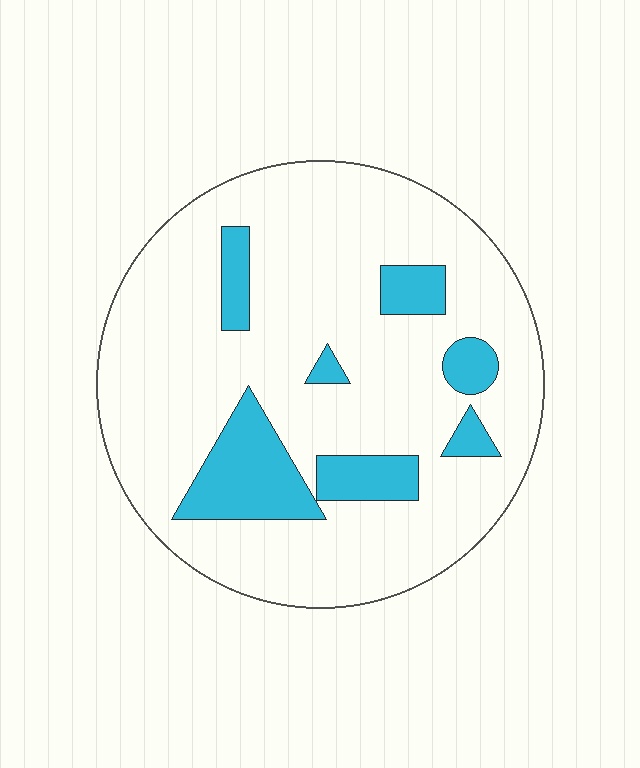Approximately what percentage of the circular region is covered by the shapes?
Approximately 15%.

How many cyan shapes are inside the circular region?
7.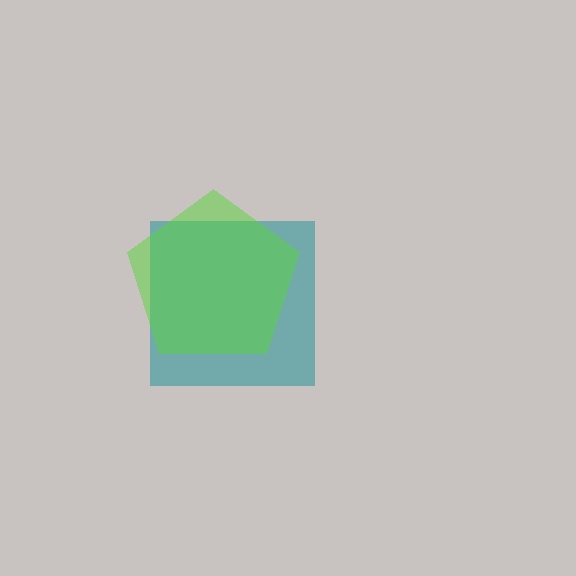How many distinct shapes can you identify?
There are 2 distinct shapes: a teal square, a lime pentagon.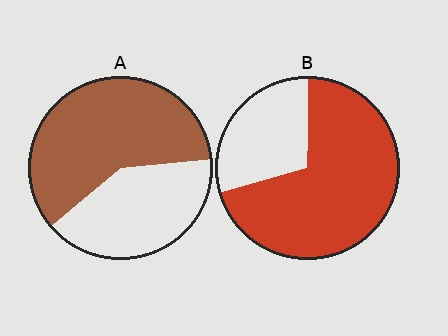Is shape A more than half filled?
Yes.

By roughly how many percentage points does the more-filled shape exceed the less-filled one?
By roughly 10 percentage points (B over A).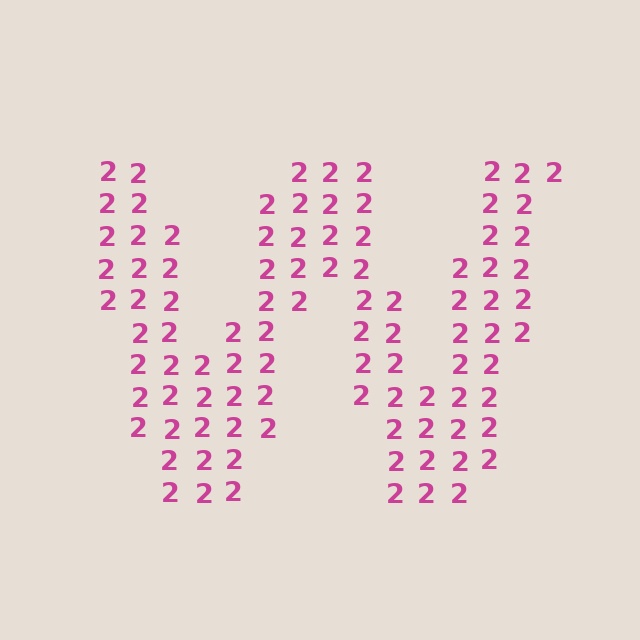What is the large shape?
The large shape is the letter W.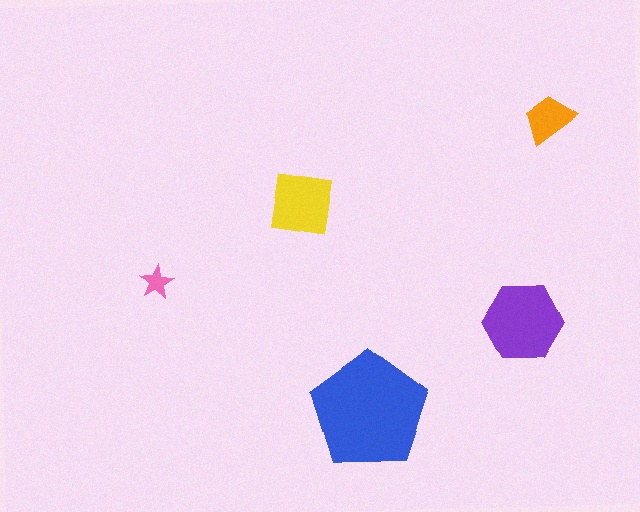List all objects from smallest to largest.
The pink star, the orange trapezoid, the yellow square, the purple hexagon, the blue pentagon.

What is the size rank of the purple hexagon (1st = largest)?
2nd.